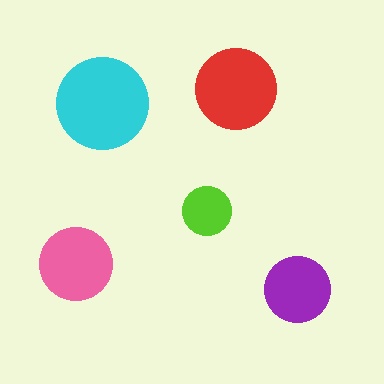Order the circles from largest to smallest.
the cyan one, the red one, the pink one, the purple one, the lime one.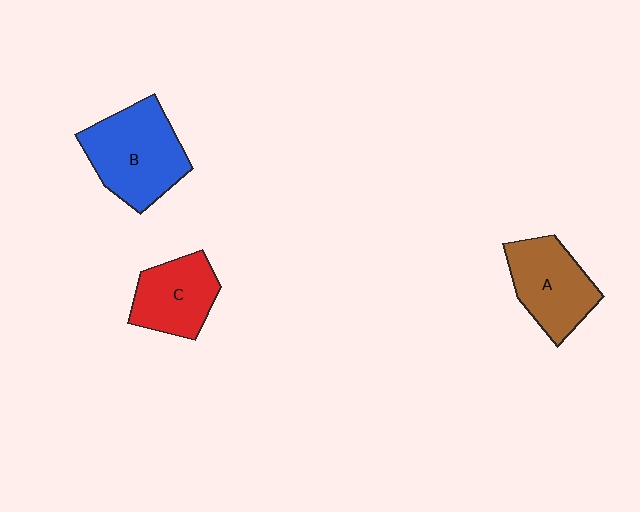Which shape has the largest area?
Shape B (blue).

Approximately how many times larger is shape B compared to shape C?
Approximately 1.4 times.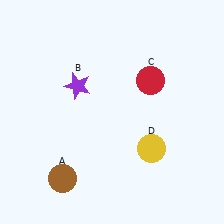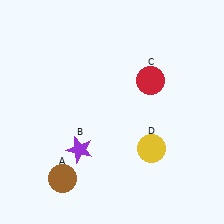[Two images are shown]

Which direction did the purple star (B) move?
The purple star (B) moved down.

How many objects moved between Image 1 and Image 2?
1 object moved between the two images.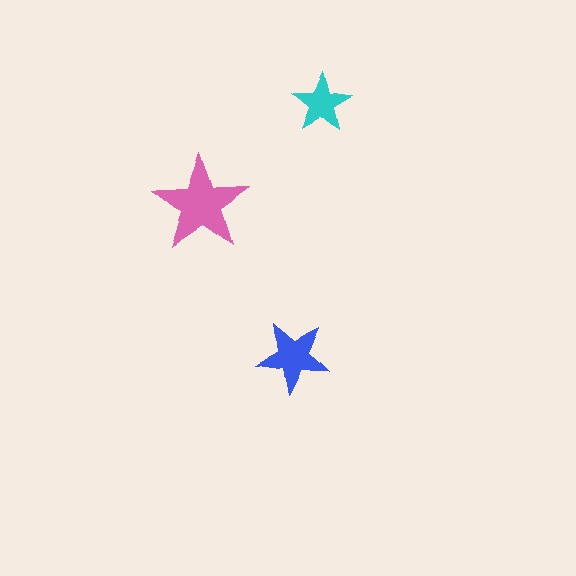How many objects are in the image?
There are 3 objects in the image.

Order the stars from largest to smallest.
the pink one, the blue one, the cyan one.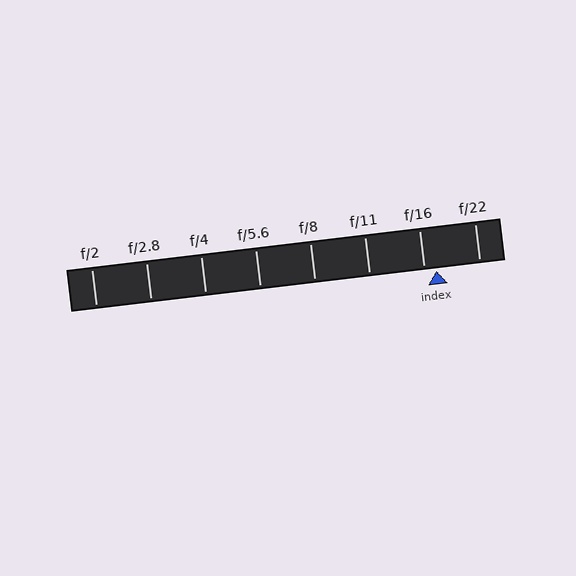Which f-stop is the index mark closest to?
The index mark is closest to f/16.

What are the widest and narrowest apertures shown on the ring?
The widest aperture shown is f/2 and the narrowest is f/22.